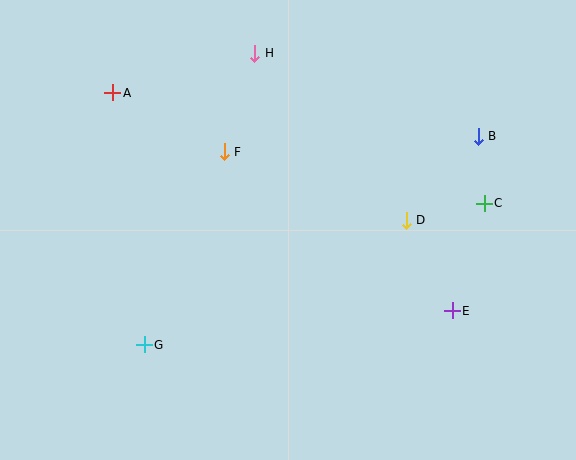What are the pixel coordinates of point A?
Point A is at (113, 93).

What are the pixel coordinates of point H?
Point H is at (255, 53).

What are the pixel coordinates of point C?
Point C is at (484, 203).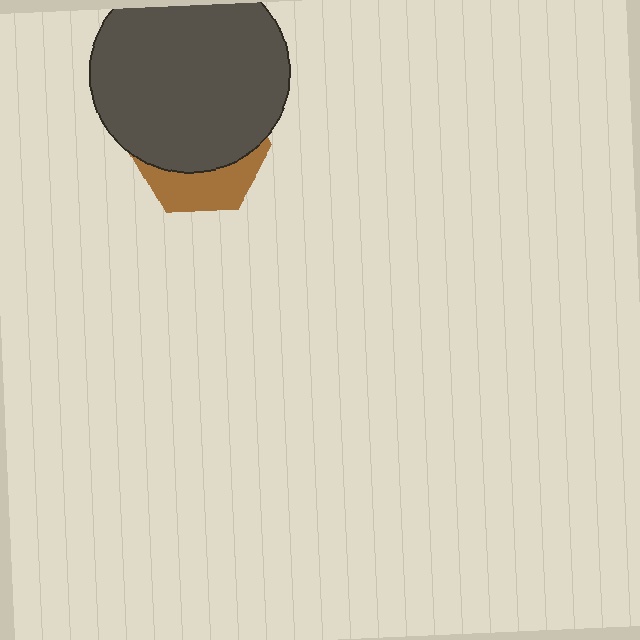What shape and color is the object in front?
The object in front is a dark gray circle.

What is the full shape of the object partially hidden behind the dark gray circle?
The partially hidden object is a brown hexagon.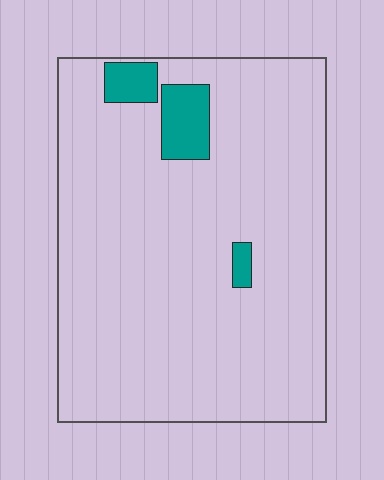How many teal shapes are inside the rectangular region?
3.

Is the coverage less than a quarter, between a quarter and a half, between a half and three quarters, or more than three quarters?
Less than a quarter.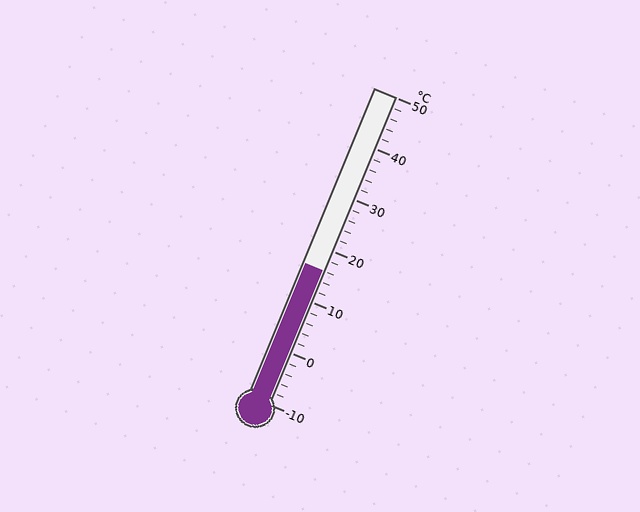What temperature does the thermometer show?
The thermometer shows approximately 16°C.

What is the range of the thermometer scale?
The thermometer scale ranges from -10°C to 50°C.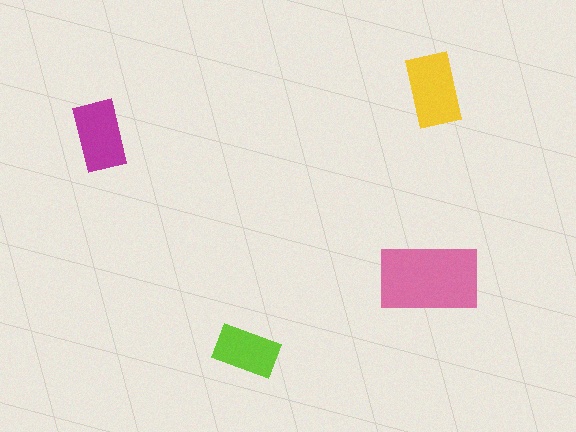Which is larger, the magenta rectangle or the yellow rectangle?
The yellow one.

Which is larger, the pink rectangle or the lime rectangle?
The pink one.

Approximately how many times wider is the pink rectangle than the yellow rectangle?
About 1.5 times wider.